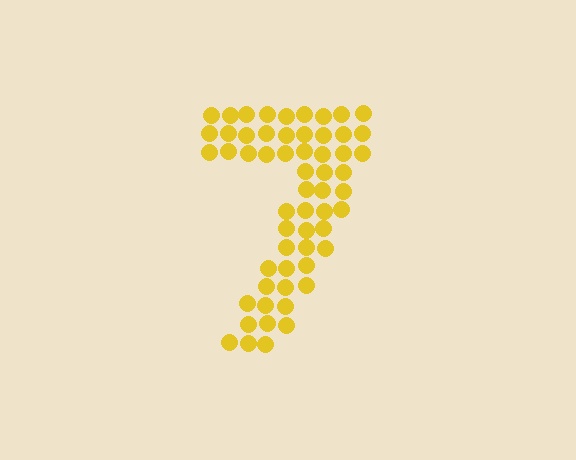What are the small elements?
The small elements are circles.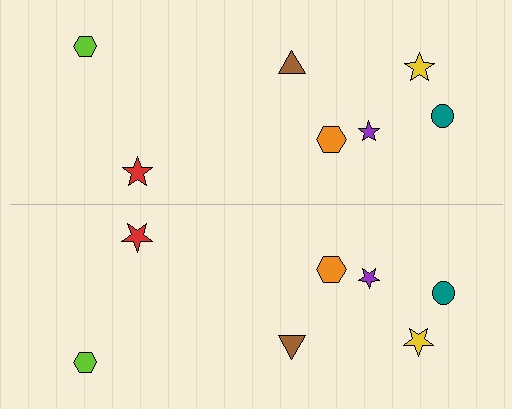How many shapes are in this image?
There are 14 shapes in this image.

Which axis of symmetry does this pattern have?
The pattern has a horizontal axis of symmetry running through the center of the image.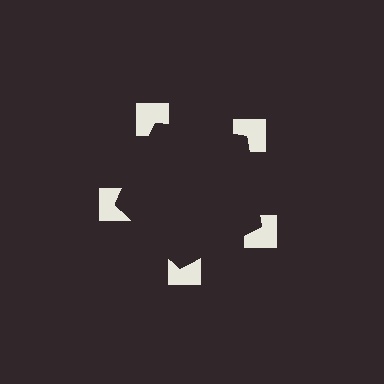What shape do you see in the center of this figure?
An illusory pentagon — its edges are inferred from the aligned wedge cuts in the notched squares, not physically drawn.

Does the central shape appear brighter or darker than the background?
It typically appears slightly darker than the background, even though no actual brightness change is drawn.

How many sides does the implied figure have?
5 sides.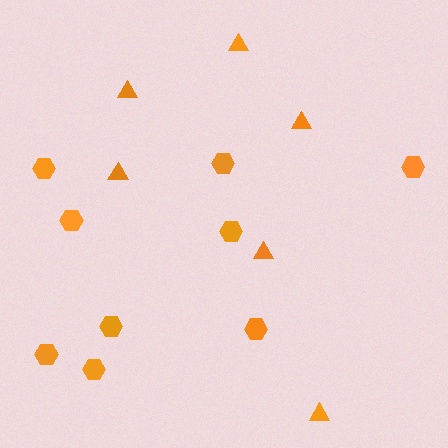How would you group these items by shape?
There are 2 groups: one group of hexagons (9) and one group of triangles (6).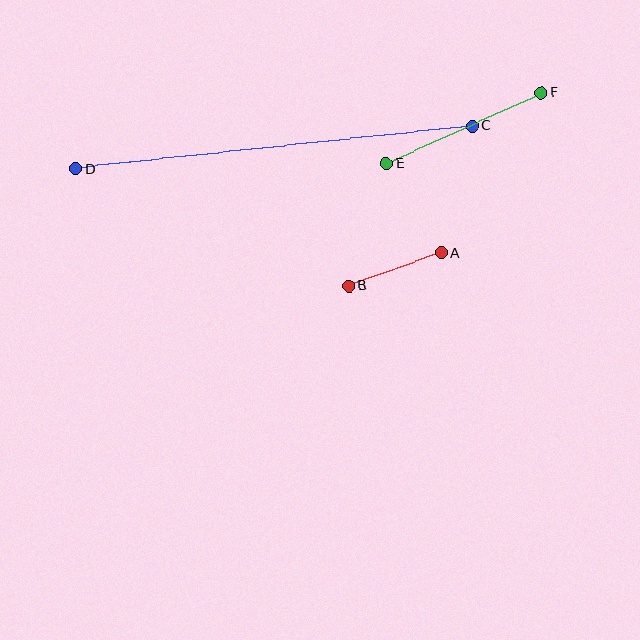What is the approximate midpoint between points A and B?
The midpoint is at approximately (395, 269) pixels.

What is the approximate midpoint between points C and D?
The midpoint is at approximately (274, 147) pixels.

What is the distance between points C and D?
The distance is approximately 399 pixels.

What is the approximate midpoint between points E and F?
The midpoint is at approximately (464, 128) pixels.